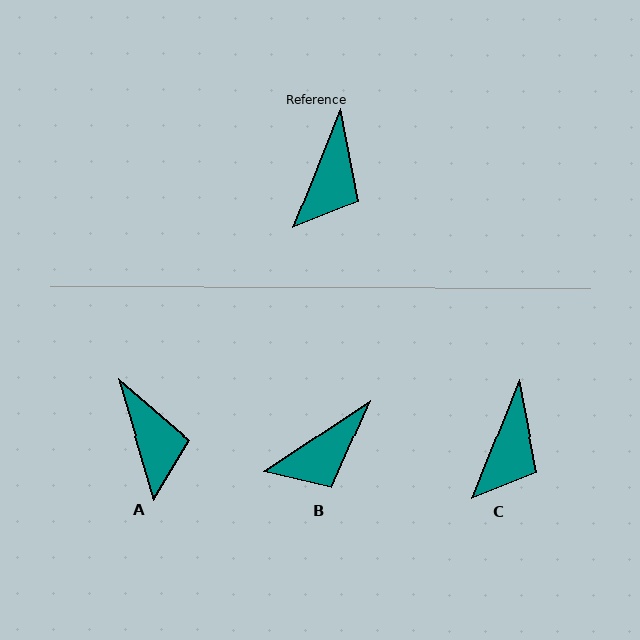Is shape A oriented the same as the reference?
No, it is off by about 38 degrees.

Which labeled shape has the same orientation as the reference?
C.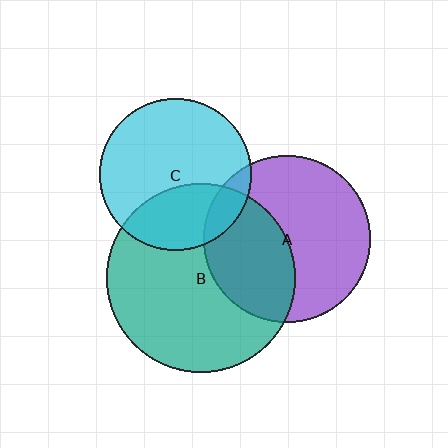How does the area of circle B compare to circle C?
Approximately 1.6 times.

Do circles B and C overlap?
Yes.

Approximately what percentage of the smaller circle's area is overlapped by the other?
Approximately 30%.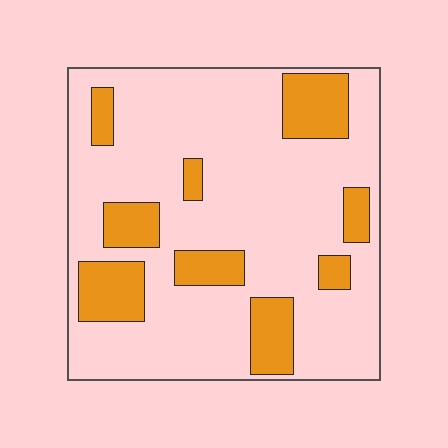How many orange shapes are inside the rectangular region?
9.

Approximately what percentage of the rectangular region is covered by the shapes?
Approximately 20%.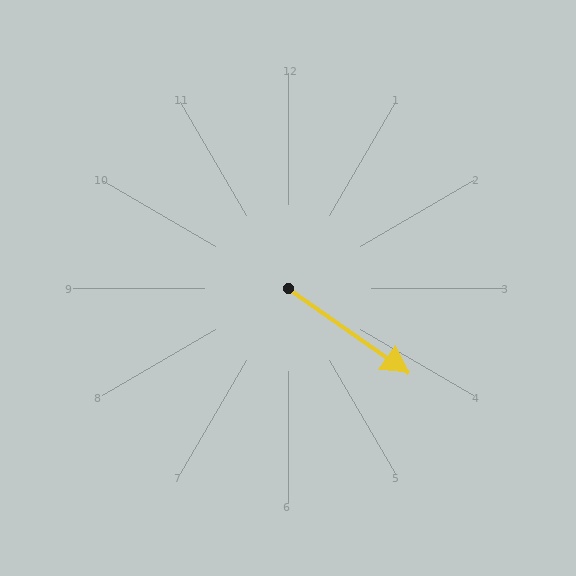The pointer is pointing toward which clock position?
Roughly 4 o'clock.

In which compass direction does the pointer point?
Southeast.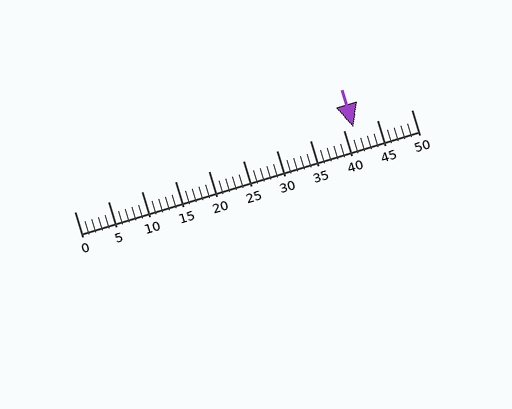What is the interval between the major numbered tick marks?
The major tick marks are spaced 5 units apart.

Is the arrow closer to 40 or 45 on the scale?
The arrow is closer to 40.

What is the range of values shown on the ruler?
The ruler shows values from 0 to 50.